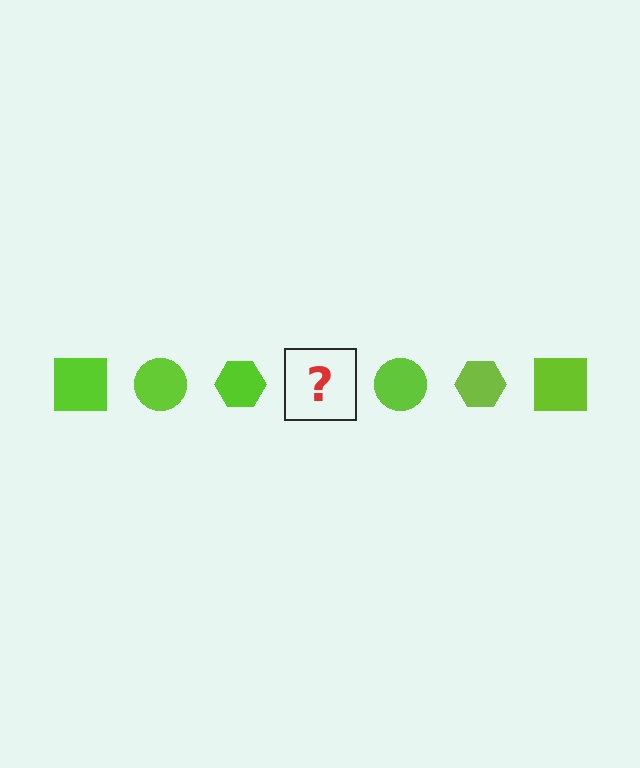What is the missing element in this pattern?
The missing element is a lime square.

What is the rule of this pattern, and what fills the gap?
The rule is that the pattern cycles through square, circle, hexagon shapes in lime. The gap should be filled with a lime square.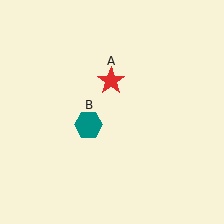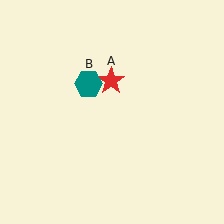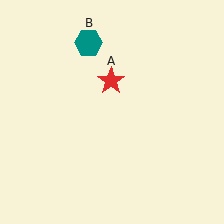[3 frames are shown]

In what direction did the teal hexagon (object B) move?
The teal hexagon (object B) moved up.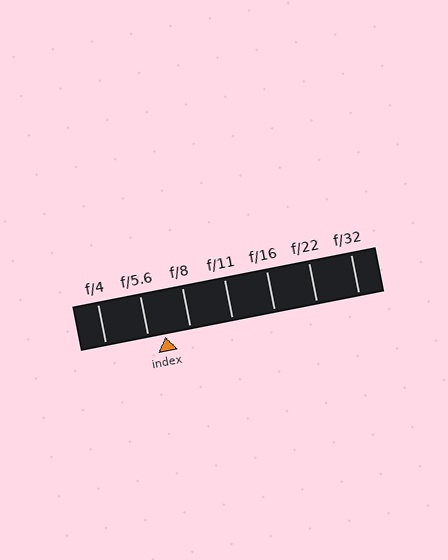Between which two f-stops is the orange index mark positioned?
The index mark is between f/5.6 and f/8.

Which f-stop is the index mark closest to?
The index mark is closest to f/5.6.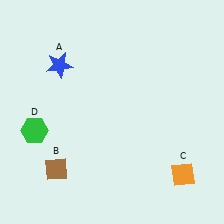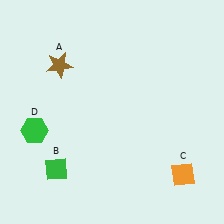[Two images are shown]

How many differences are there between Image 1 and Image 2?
There are 2 differences between the two images.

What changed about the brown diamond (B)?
In Image 1, B is brown. In Image 2, it changed to green.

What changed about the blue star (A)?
In Image 1, A is blue. In Image 2, it changed to brown.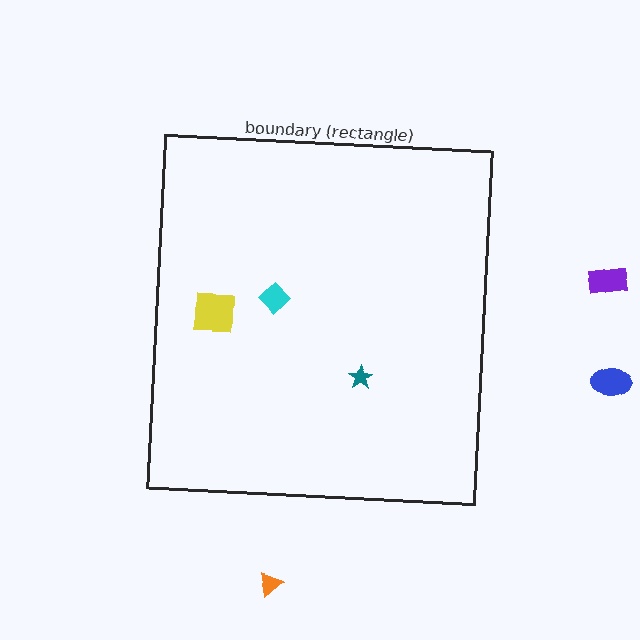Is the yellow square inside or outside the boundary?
Inside.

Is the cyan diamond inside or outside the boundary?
Inside.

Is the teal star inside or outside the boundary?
Inside.